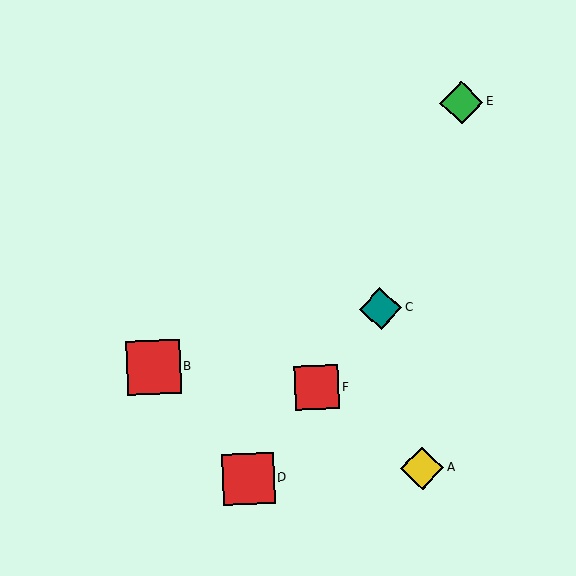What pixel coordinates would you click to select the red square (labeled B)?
Click at (154, 367) to select the red square B.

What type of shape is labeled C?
Shape C is a teal diamond.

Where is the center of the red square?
The center of the red square is at (249, 479).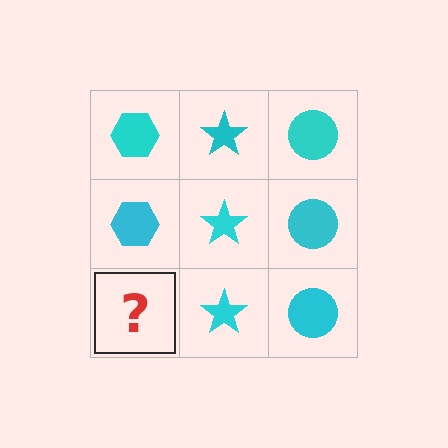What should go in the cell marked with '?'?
The missing cell should contain a cyan hexagon.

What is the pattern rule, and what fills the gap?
The rule is that each column has a consistent shape. The gap should be filled with a cyan hexagon.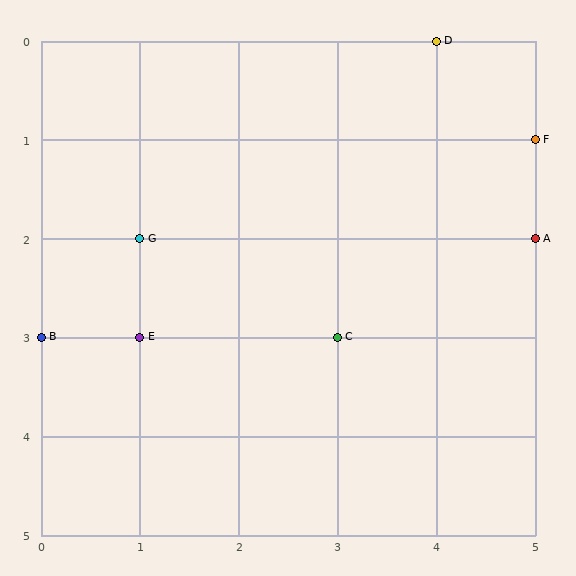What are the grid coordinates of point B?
Point B is at grid coordinates (0, 3).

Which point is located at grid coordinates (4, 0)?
Point D is at (4, 0).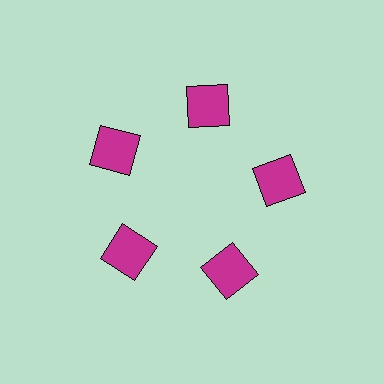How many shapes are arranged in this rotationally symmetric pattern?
There are 5 shapes, arranged in 5 groups of 1.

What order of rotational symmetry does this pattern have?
This pattern has 5-fold rotational symmetry.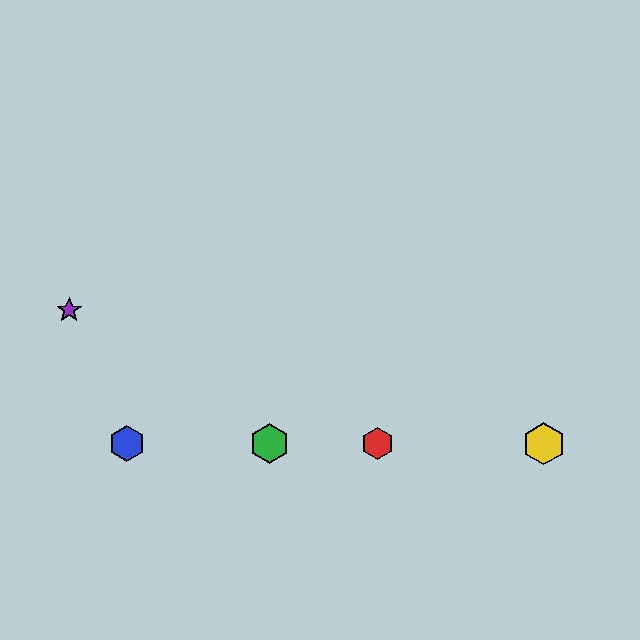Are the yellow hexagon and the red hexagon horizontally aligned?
Yes, both are at y≈444.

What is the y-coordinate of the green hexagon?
The green hexagon is at y≈444.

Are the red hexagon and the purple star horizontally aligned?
No, the red hexagon is at y≈444 and the purple star is at y≈310.